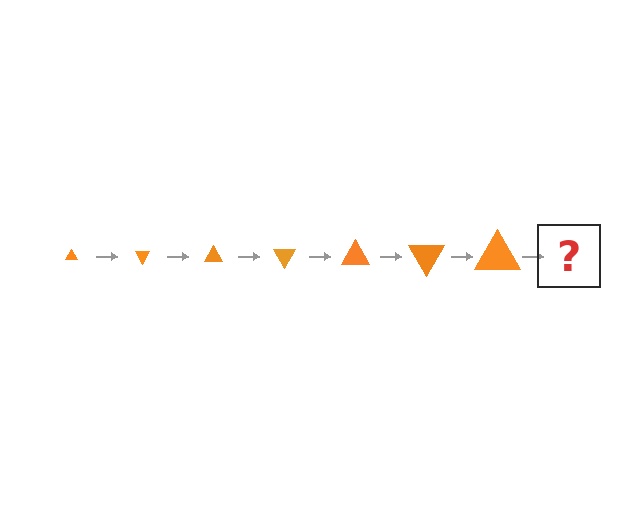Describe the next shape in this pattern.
It should be a triangle, larger than the previous one and rotated 420 degrees from the start.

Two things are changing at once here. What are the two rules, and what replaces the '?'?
The two rules are that the triangle grows larger each step and it rotates 60 degrees each step. The '?' should be a triangle, larger than the previous one and rotated 420 degrees from the start.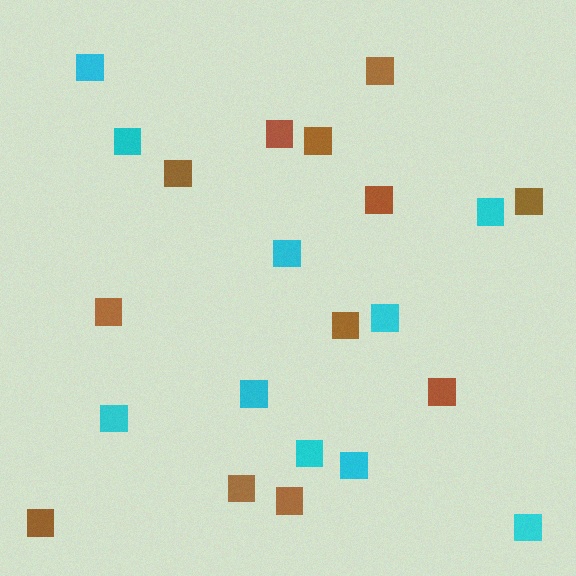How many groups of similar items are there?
There are 2 groups: one group of cyan squares (10) and one group of brown squares (12).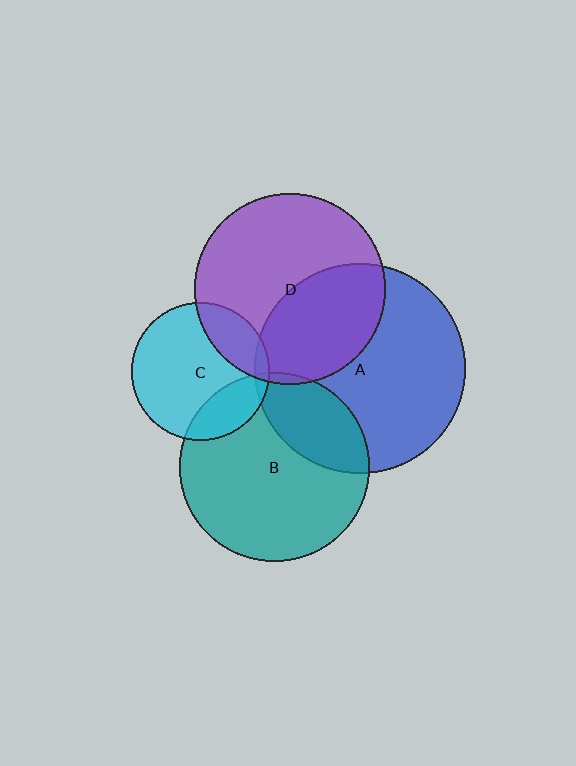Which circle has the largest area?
Circle A (blue).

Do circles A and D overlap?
Yes.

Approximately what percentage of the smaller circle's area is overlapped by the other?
Approximately 40%.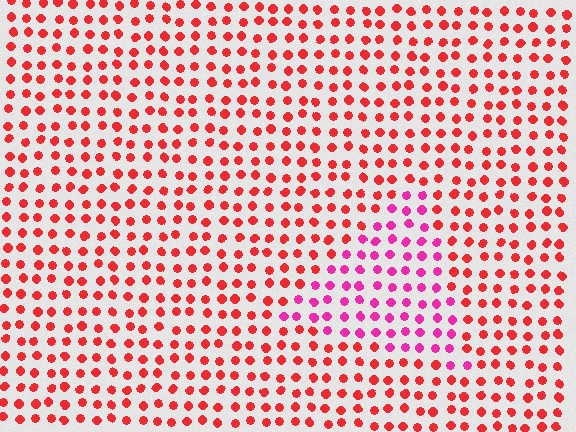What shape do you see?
I see a triangle.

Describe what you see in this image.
The image is filled with small red elements in a uniform arrangement. A triangle-shaped region is visible where the elements are tinted to a slightly different hue, forming a subtle color boundary.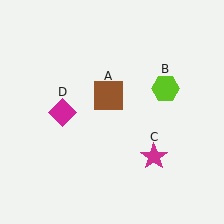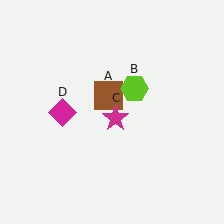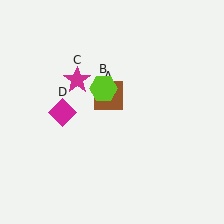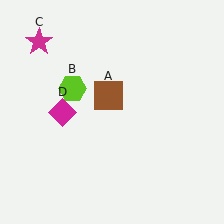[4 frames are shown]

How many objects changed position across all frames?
2 objects changed position: lime hexagon (object B), magenta star (object C).